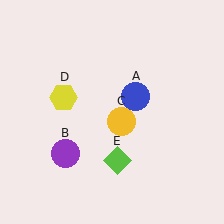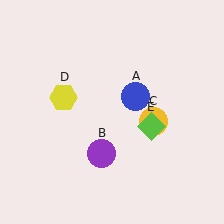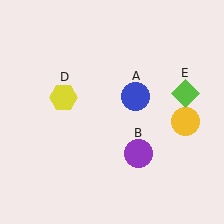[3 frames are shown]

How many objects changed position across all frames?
3 objects changed position: purple circle (object B), yellow circle (object C), lime diamond (object E).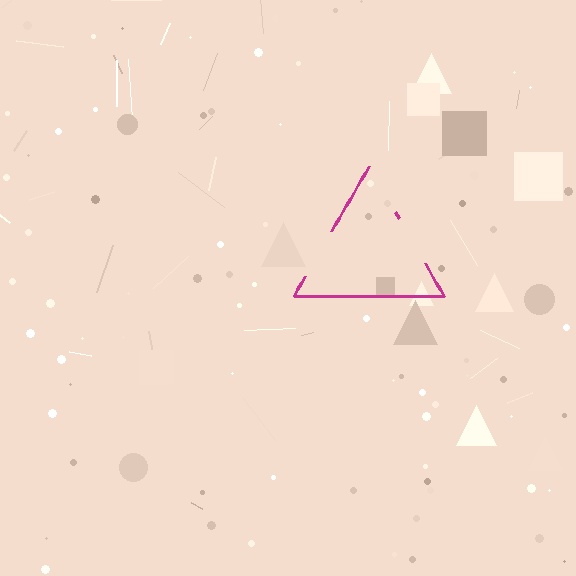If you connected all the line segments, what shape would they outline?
They would outline a triangle.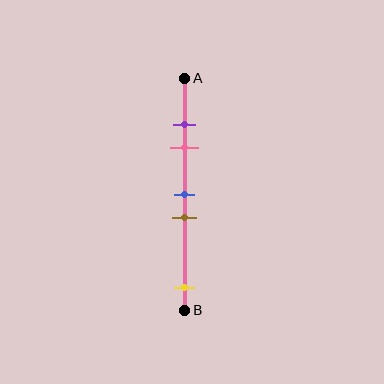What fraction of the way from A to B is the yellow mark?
The yellow mark is approximately 90% (0.9) of the way from A to B.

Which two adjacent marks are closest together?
The purple and pink marks are the closest adjacent pair.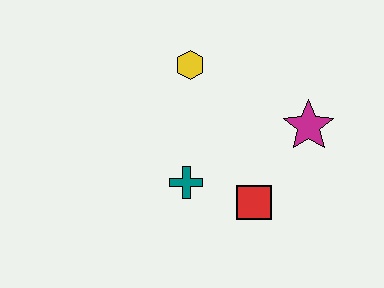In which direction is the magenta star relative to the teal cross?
The magenta star is to the right of the teal cross.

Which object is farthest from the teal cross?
The magenta star is farthest from the teal cross.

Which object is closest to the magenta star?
The red square is closest to the magenta star.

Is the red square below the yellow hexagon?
Yes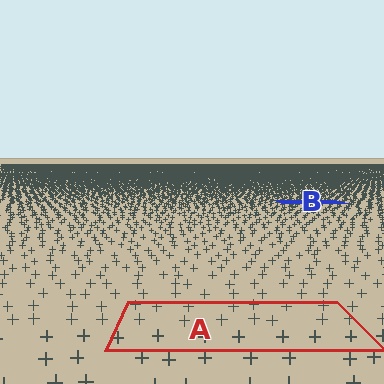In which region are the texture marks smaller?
The texture marks are smaller in region B, because it is farther away.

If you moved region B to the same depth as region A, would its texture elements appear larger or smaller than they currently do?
They would appear larger. At a closer depth, the same texture elements are projected at a bigger on-screen size.